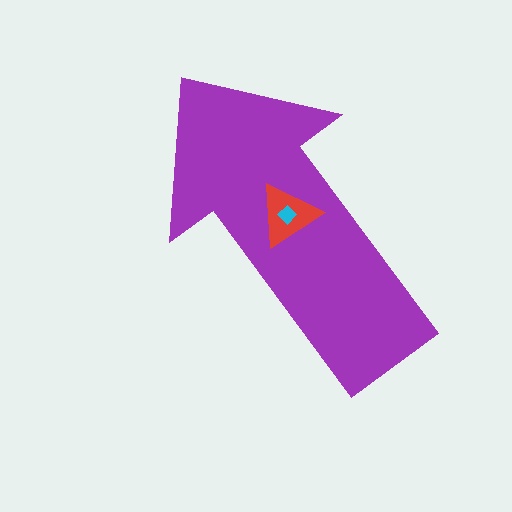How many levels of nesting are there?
3.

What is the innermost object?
The cyan diamond.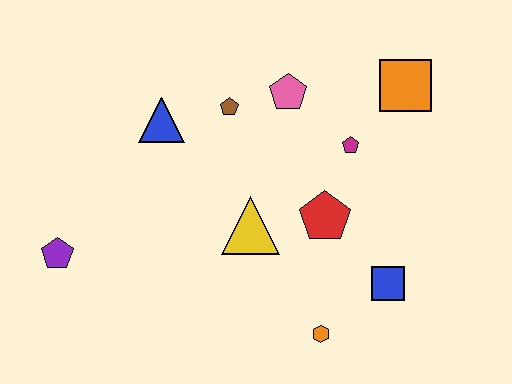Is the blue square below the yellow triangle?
Yes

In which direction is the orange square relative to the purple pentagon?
The orange square is to the right of the purple pentagon.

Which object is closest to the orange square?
The magenta pentagon is closest to the orange square.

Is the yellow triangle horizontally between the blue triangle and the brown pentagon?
No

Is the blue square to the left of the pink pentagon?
No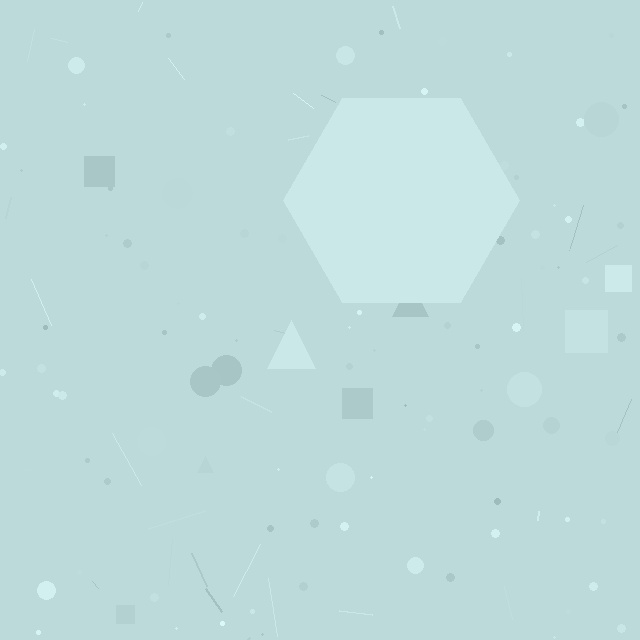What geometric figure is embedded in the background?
A hexagon is embedded in the background.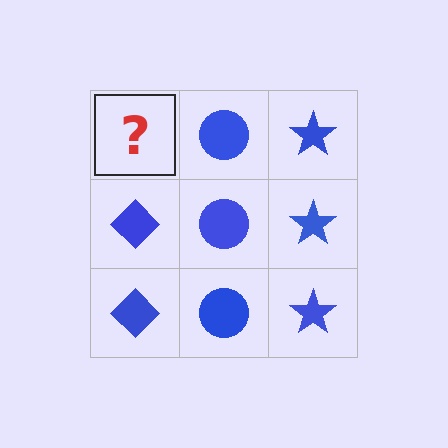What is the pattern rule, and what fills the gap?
The rule is that each column has a consistent shape. The gap should be filled with a blue diamond.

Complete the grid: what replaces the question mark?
The question mark should be replaced with a blue diamond.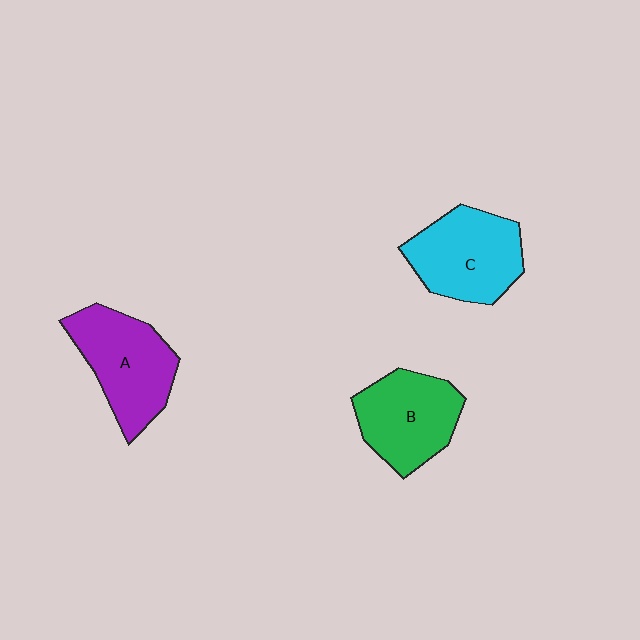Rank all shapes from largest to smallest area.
From largest to smallest: A (purple), C (cyan), B (green).